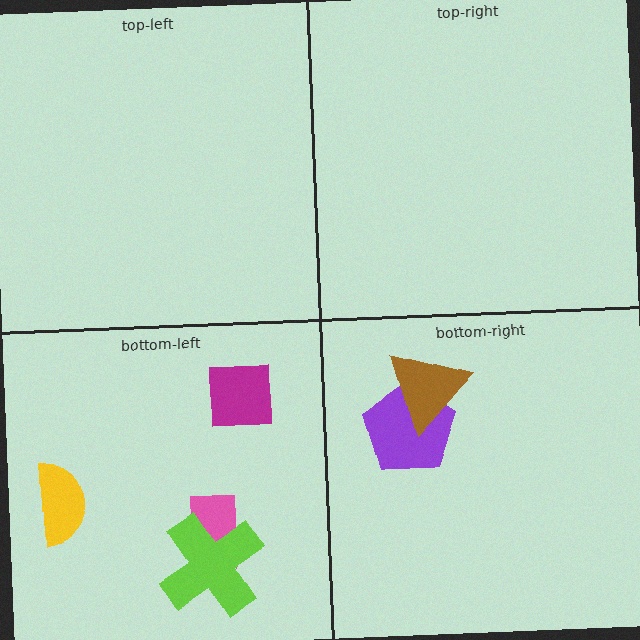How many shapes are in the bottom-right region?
2.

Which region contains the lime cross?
The bottom-left region.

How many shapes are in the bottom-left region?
4.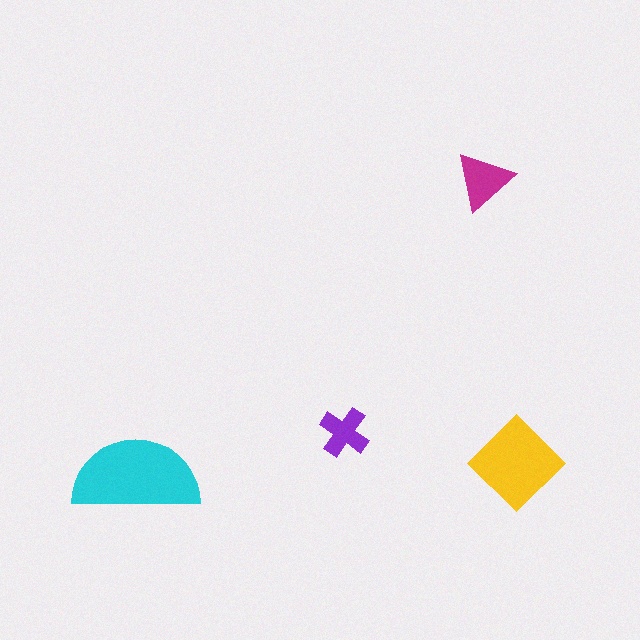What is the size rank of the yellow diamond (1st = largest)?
2nd.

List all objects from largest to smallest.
The cyan semicircle, the yellow diamond, the magenta triangle, the purple cross.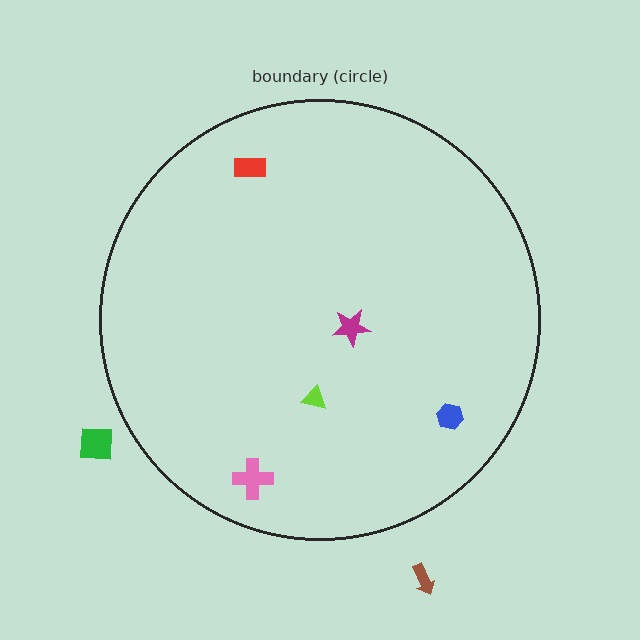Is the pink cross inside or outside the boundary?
Inside.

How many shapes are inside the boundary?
5 inside, 2 outside.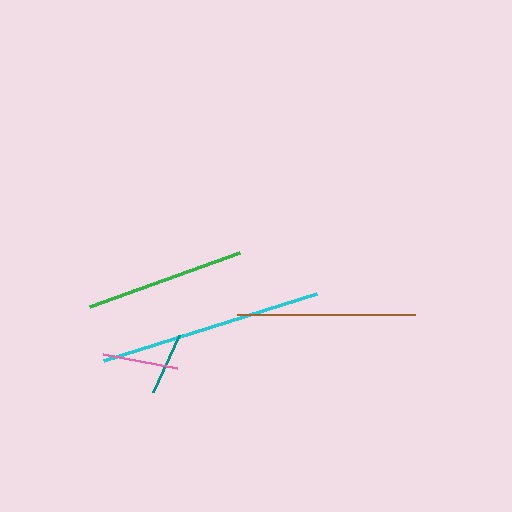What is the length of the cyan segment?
The cyan segment is approximately 223 pixels long.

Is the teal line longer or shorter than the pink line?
The pink line is longer than the teal line.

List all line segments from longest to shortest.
From longest to shortest: cyan, brown, green, pink, teal.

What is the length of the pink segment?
The pink segment is approximately 75 pixels long.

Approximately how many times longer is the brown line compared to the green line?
The brown line is approximately 1.1 times the length of the green line.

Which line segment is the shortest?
The teal line is the shortest at approximately 62 pixels.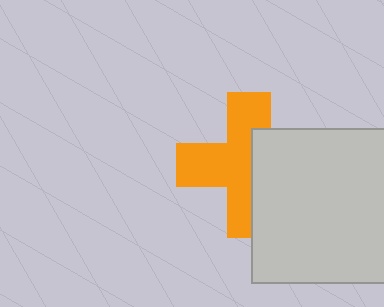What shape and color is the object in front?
The object in front is a light gray square.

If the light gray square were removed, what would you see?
You would see the complete orange cross.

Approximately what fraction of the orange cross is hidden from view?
Roughly 40% of the orange cross is hidden behind the light gray square.